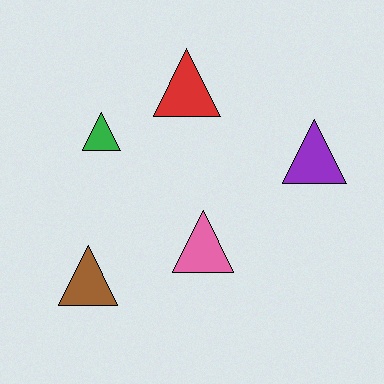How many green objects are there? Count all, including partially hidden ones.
There is 1 green object.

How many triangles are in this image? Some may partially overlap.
There are 5 triangles.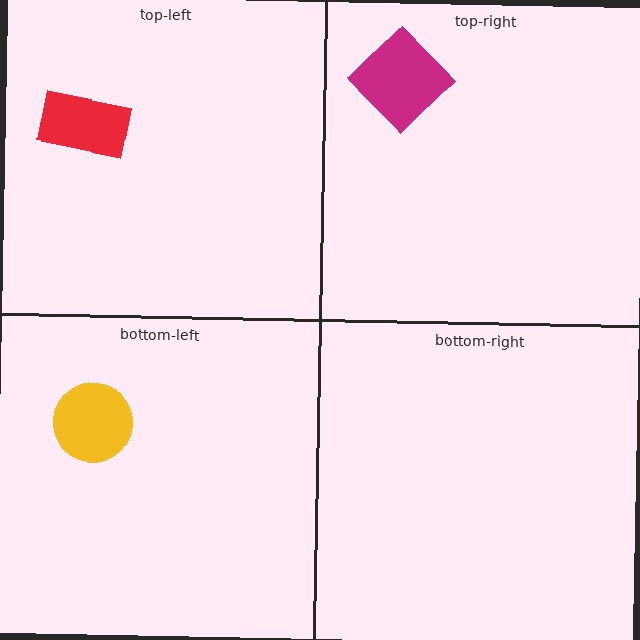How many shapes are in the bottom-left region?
1.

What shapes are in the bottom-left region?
The yellow circle.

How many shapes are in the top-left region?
1.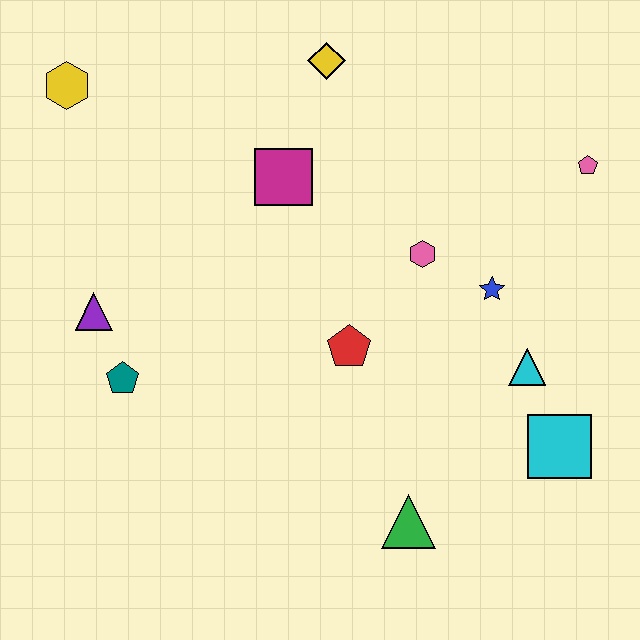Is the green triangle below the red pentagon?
Yes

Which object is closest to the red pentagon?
The pink hexagon is closest to the red pentagon.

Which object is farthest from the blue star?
The yellow hexagon is farthest from the blue star.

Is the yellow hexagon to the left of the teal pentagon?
Yes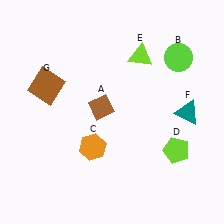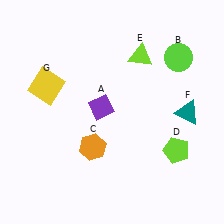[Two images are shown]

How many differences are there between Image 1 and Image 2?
There are 2 differences between the two images.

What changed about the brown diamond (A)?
In Image 1, A is brown. In Image 2, it changed to purple.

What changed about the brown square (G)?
In Image 1, G is brown. In Image 2, it changed to yellow.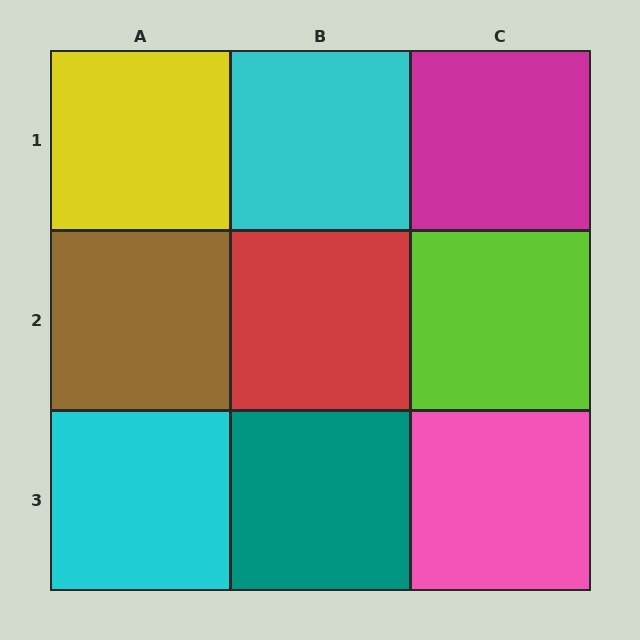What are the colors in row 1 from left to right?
Yellow, cyan, magenta.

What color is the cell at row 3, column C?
Pink.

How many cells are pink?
1 cell is pink.